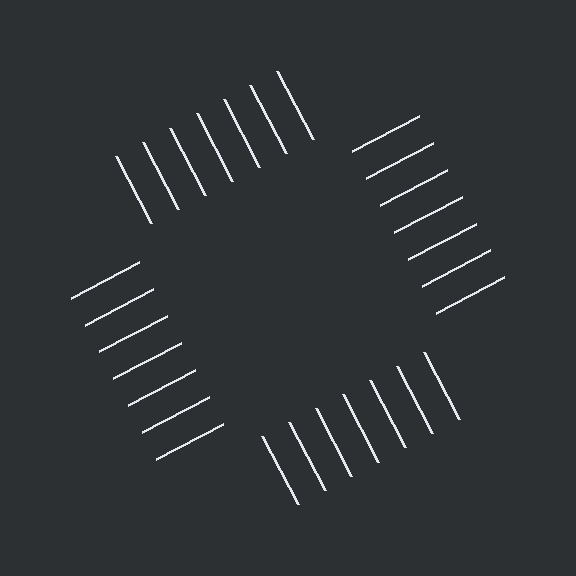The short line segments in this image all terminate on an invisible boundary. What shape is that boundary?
An illusory square — the line segments terminate on its edges but no continuous stroke is drawn.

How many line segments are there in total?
28 — 7 along each of the 4 edges.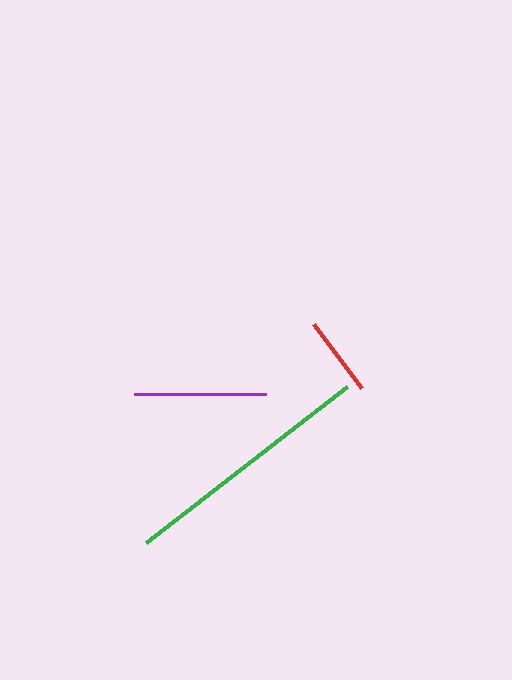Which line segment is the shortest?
The red line is the shortest at approximately 80 pixels.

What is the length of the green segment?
The green segment is approximately 255 pixels long.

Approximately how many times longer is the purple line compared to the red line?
The purple line is approximately 1.6 times the length of the red line.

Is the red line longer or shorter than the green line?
The green line is longer than the red line.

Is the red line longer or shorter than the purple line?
The purple line is longer than the red line.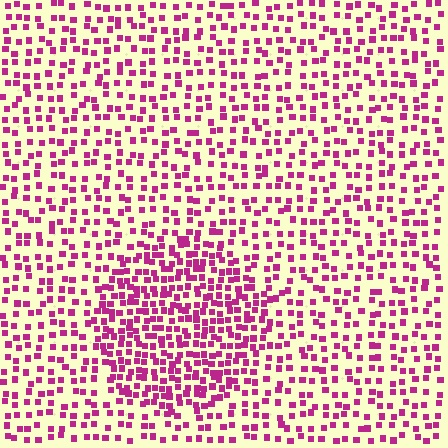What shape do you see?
I see a circle.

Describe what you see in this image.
The image contains small magenta elements arranged at two different densities. A circle-shaped region is visible where the elements are more densely packed than the surrounding area.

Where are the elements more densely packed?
The elements are more densely packed inside the circle boundary.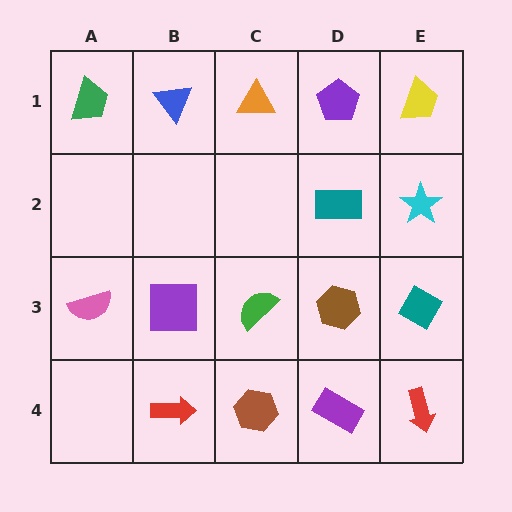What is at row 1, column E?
A yellow trapezoid.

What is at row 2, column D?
A teal rectangle.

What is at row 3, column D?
A brown hexagon.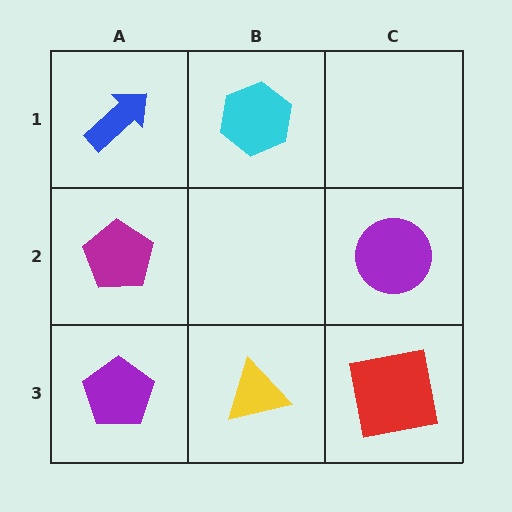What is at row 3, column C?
A red square.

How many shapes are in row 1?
2 shapes.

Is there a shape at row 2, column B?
No, that cell is empty.